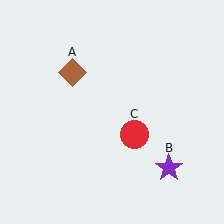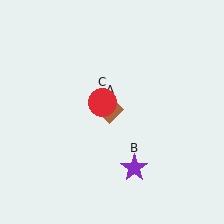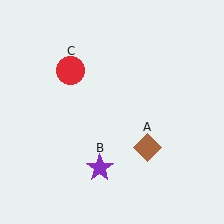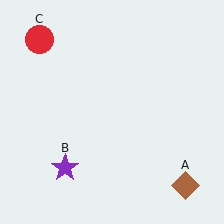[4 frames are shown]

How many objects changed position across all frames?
3 objects changed position: brown diamond (object A), purple star (object B), red circle (object C).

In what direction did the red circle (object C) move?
The red circle (object C) moved up and to the left.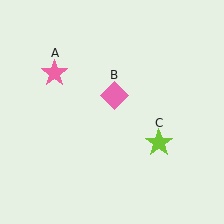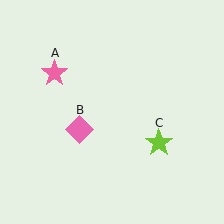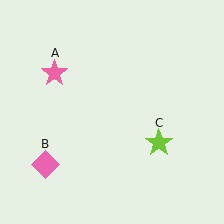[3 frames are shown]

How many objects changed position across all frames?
1 object changed position: pink diamond (object B).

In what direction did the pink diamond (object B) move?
The pink diamond (object B) moved down and to the left.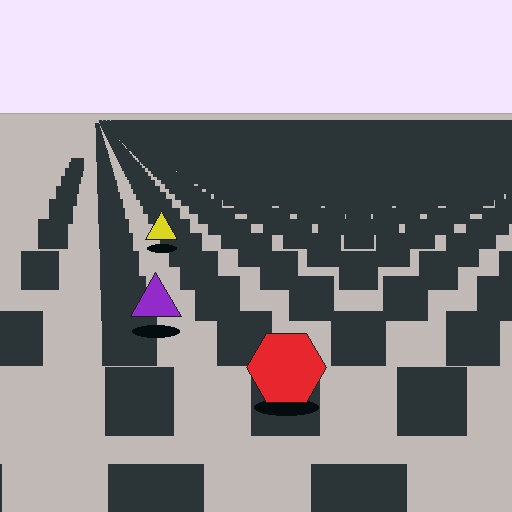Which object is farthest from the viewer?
The yellow triangle is farthest from the viewer. It appears smaller and the ground texture around it is denser.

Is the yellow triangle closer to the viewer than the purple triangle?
No. The purple triangle is closer — you can tell from the texture gradient: the ground texture is coarser near it.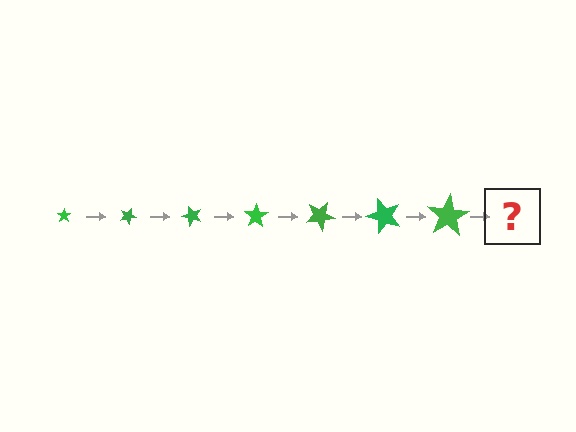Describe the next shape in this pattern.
It should be a star, larger than the previous one and rotated 175 degrees from the start.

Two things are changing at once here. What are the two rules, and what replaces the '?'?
The two rules are that the star grows larger each step and it rotates 25 degrees each step. The '?' should be a star, larger than the previous one and rotated 175 degrees from the start.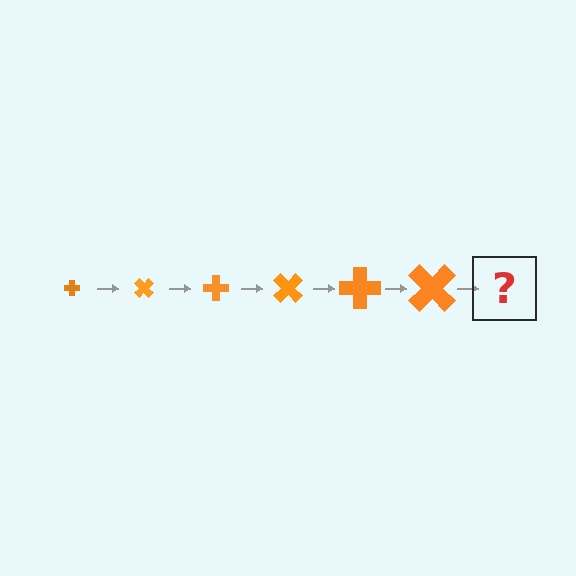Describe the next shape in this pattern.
It should be a cross, larger than the previous one and rotated 270 degrees from the start.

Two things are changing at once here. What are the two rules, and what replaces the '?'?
The two rules are that the cross grows larger each step and it rotates 45 degrees each step. The '?' should be a cross, larger than the previous one and rotated 270 degrees from the start.